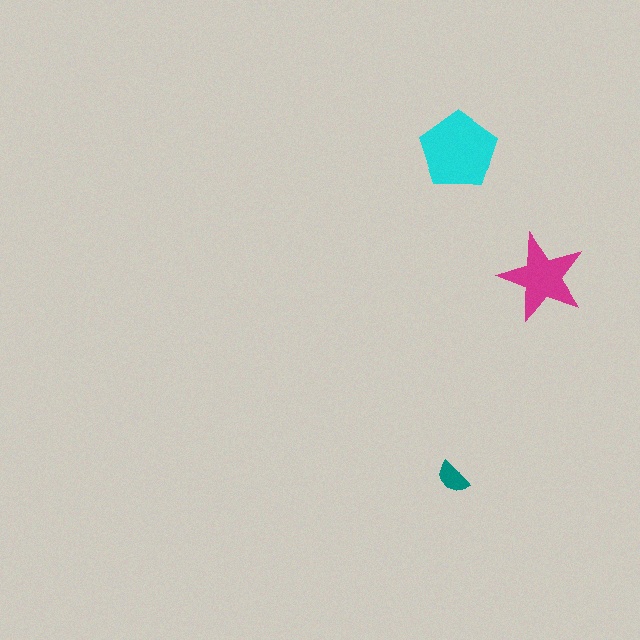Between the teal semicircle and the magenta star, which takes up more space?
The magenta star.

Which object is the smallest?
The teal semicircle.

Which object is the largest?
The cyan pentagon.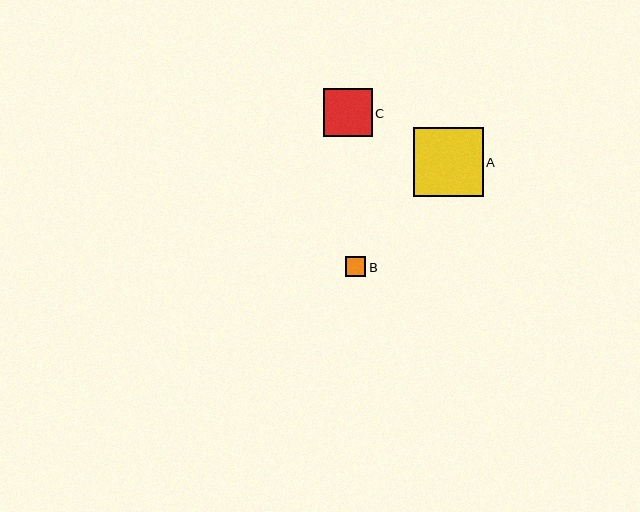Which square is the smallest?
Square B is the smallest with a size of approximately 20 pixels.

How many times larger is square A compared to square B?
Square A is approximately 3.4 times the size of square B.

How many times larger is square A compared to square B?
Square A is approximately 3.4 times the size of square B.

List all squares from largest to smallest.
From largest to smallest: A, C, B.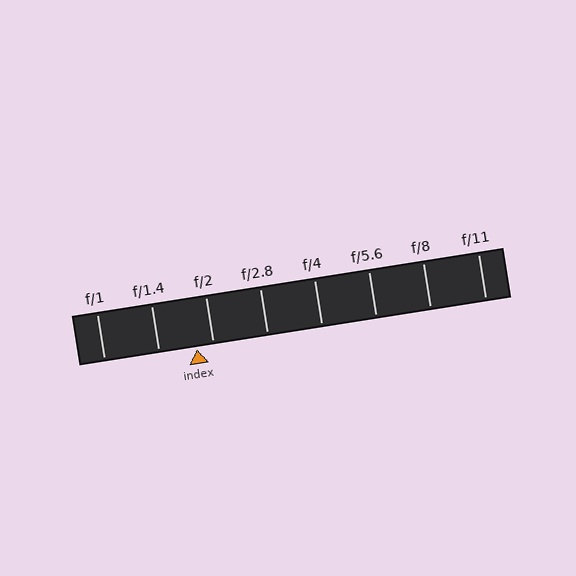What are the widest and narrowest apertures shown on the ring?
The widest aperture shown is f/1 and the narrowest is f/11.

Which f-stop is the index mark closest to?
The index mark is closest to f/2.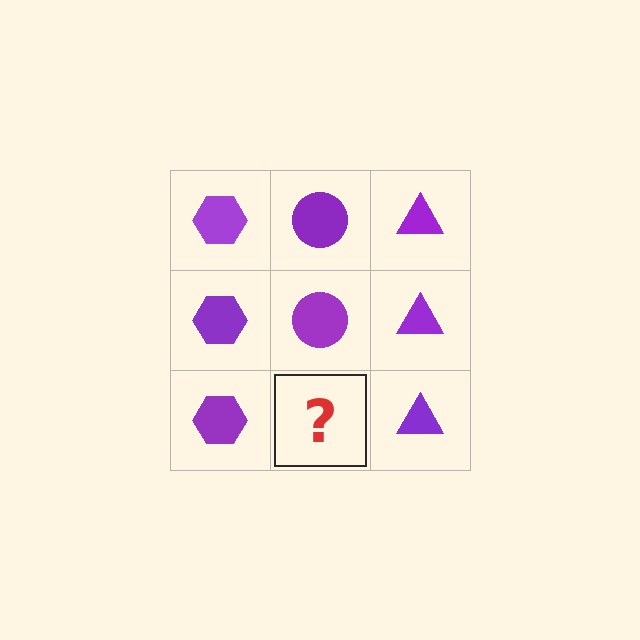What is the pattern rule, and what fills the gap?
The rule is that each column has a consistent shape. The gap should be filled with a purple circle.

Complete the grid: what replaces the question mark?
The question mark should be replaced with a purple circle.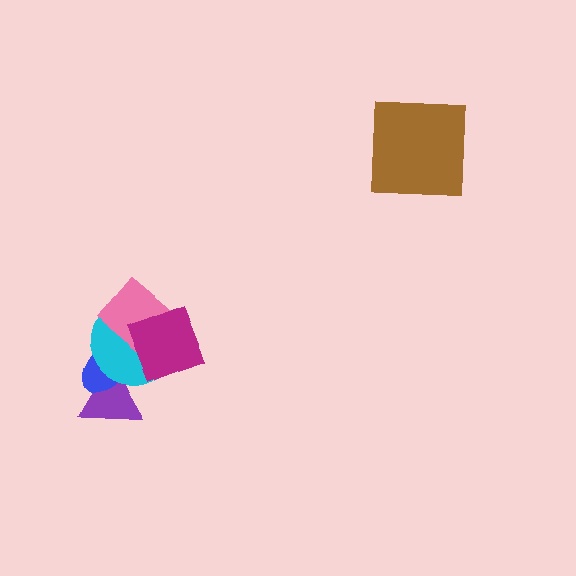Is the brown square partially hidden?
No, no other shape covers it.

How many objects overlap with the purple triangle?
2 objects overlap with the purple triangle.